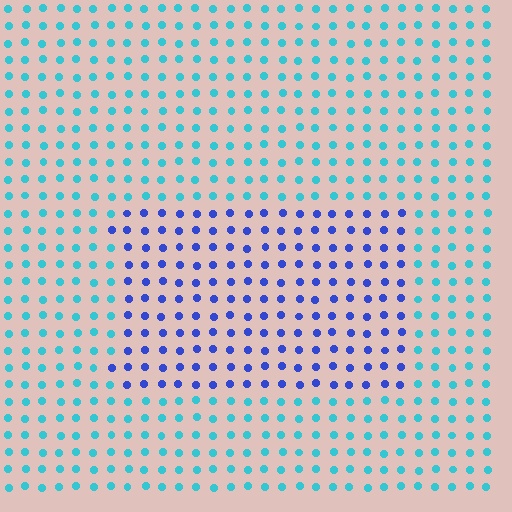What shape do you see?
I see a rectangle.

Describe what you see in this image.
The image is filled with small cyan elements in a uniform arrangement. A rectangle-shaped region is visible where the elements are tinted to a slightly different hue, forming a subtle color boundary.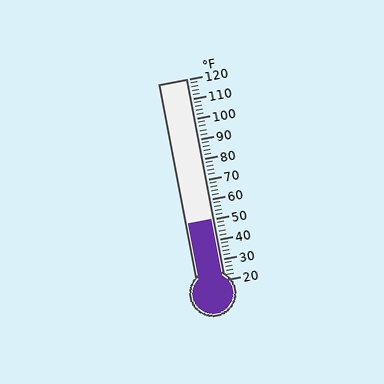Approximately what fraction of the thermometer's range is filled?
The thermometer is filled to approximately 30% of its range.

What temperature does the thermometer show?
The thermometer shows approximately 50°F.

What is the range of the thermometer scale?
The thermometer scale ranges from 20°F to 120°F.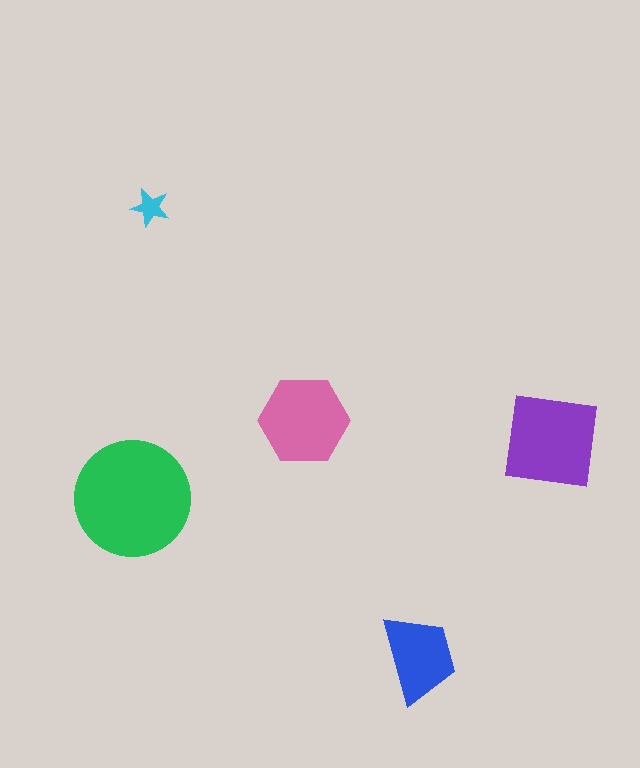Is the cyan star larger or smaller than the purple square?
Smaller.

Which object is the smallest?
The cyan star.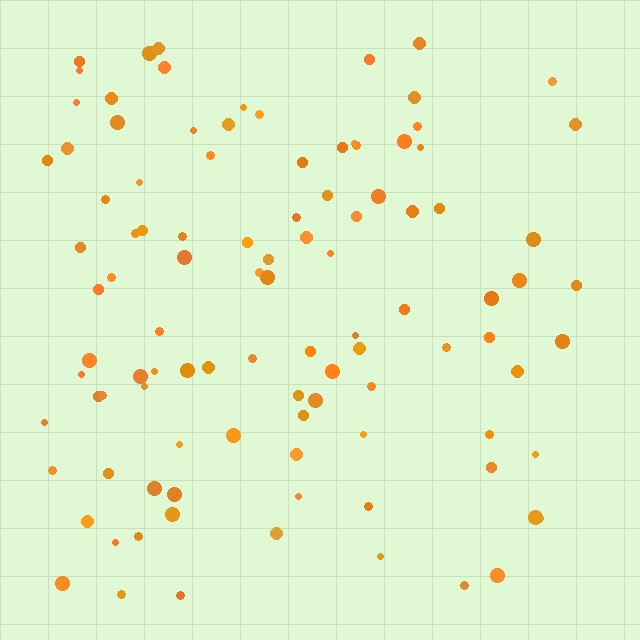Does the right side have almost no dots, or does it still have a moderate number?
Still a moderate number, just noticeably fewer than the left.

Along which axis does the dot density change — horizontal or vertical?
Horizontal.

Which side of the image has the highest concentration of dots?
The left.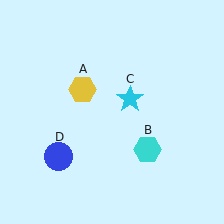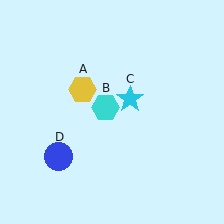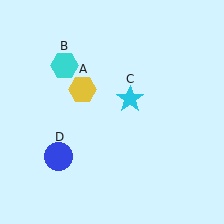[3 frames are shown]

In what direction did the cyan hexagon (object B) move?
The cyan hexagon (object B) moved up and to the left.